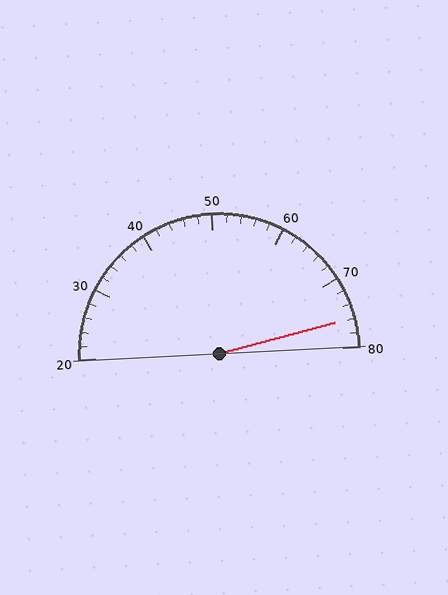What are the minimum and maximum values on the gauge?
The gauge ranges from 20 to 80.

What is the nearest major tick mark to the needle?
The nearest major tick mark is 80.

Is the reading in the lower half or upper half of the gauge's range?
The reading is in the upper half of the range (20 to 80).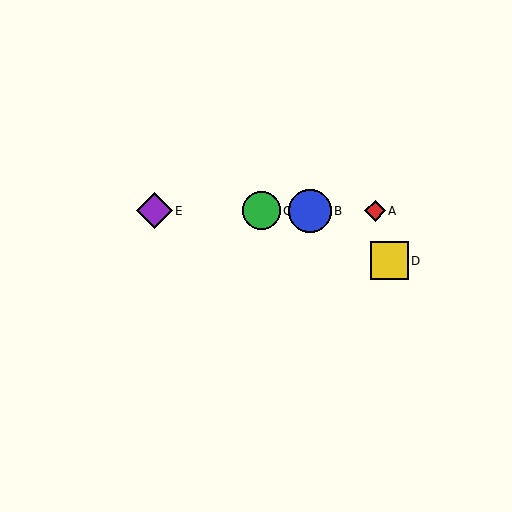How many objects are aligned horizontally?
4 objects (A, B, C, E) are aligned horizontally.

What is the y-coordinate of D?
Object D is at y≈261.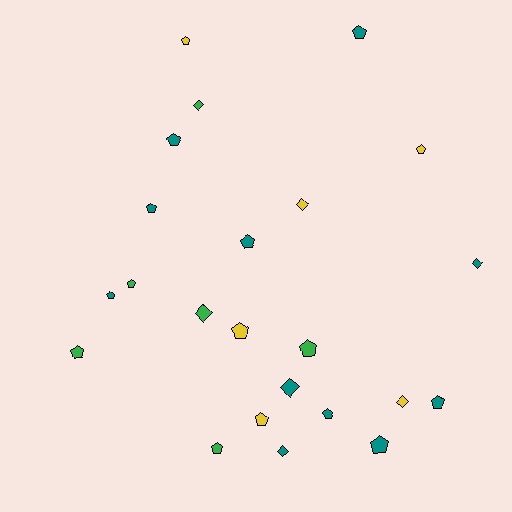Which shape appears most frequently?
Pentagon, with 16 objects.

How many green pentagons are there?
There are 4 green pentagons.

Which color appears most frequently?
Teal, with 11 objects.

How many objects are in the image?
There are 23 objects.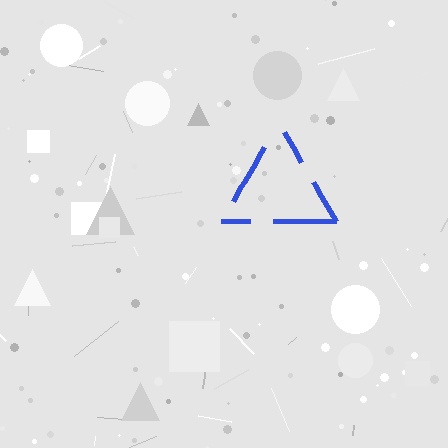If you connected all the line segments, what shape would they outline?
They would outline a triangle.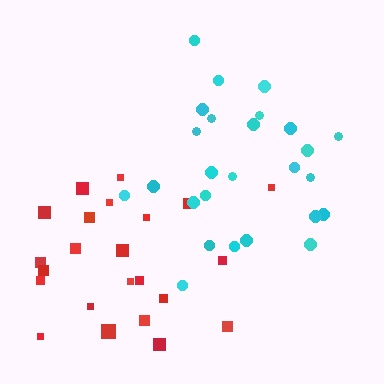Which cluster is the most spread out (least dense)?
Red.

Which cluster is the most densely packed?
Cyan.